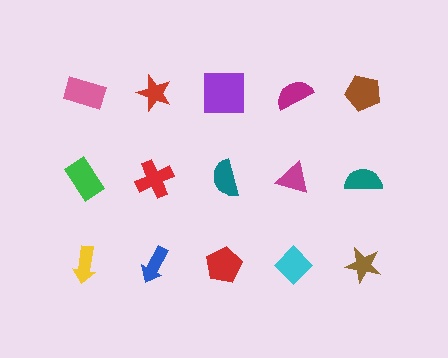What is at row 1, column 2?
A red star.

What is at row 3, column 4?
A cyan diamond.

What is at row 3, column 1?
A yellow arrow.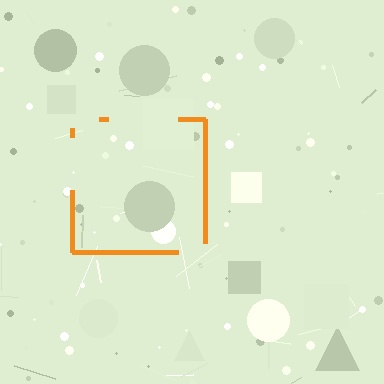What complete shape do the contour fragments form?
The contour fragments form a square.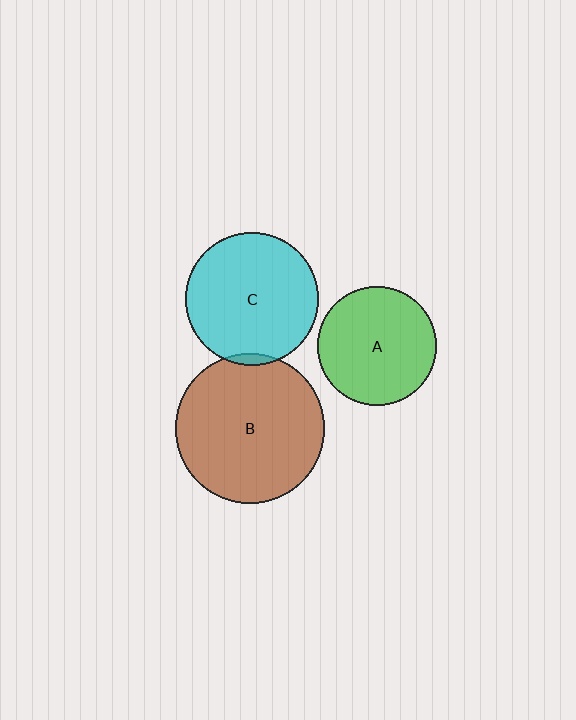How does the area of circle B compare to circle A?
Approximately 1.6 times.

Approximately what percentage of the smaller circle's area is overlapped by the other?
Approximately 5%.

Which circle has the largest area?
Circle B (brown).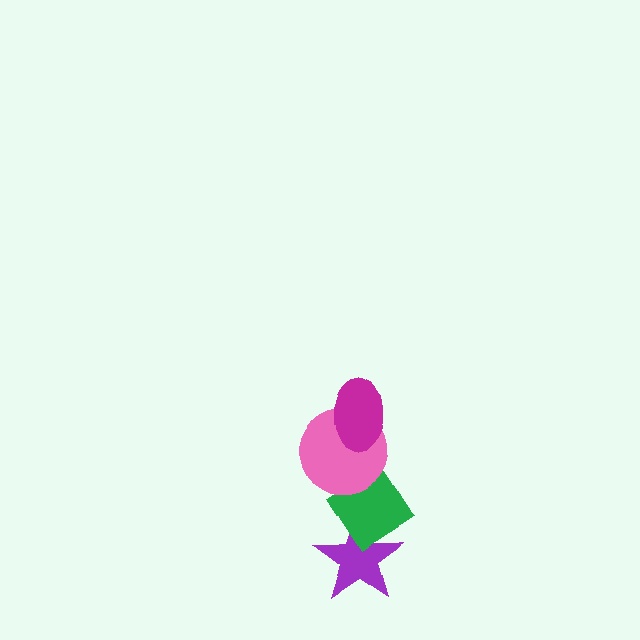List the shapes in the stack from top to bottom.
From top to bottom: the magenta ellipse, the pink circle, the green diamond, the purple star.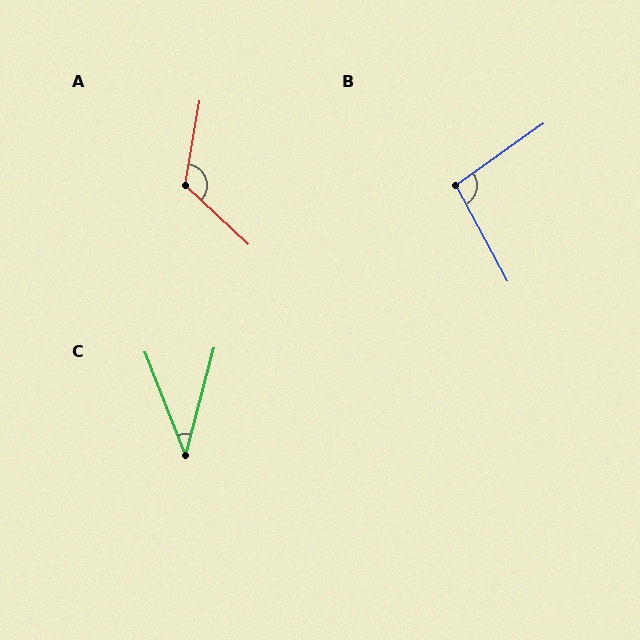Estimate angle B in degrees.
Approximately 97 degrees.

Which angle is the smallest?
C, at approximately 36 degrees.